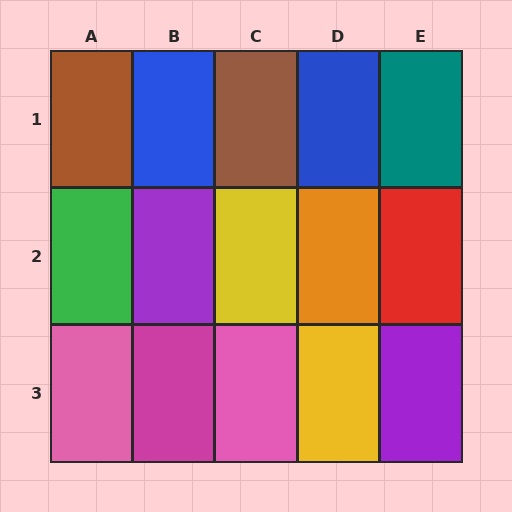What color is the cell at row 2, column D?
Orange.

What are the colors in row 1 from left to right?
Brown, blue, brown, blue, teal.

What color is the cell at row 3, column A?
Pink.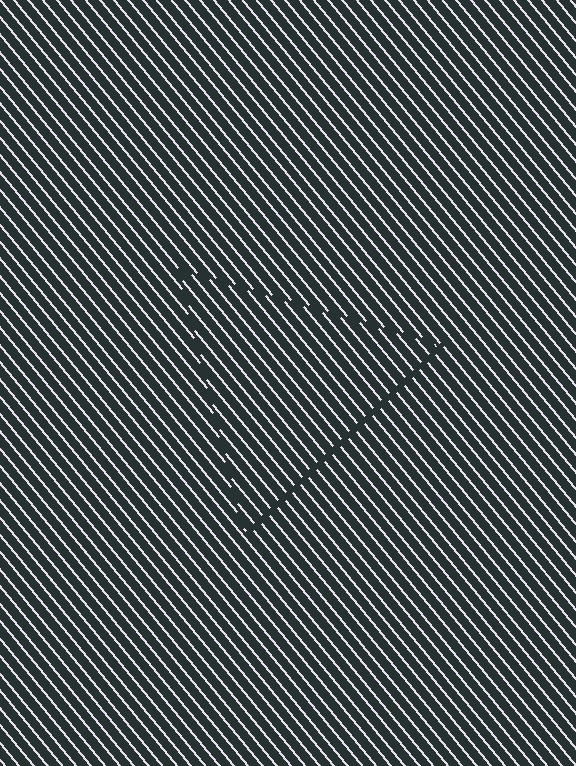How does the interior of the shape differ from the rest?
The interior of the shape contains the same grating, shifted by half a period — the contour is defined by the phase discontinuity where line-ends from the inner and outer gratings abut.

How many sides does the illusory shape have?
3 sides — the line-ends trace a triangle.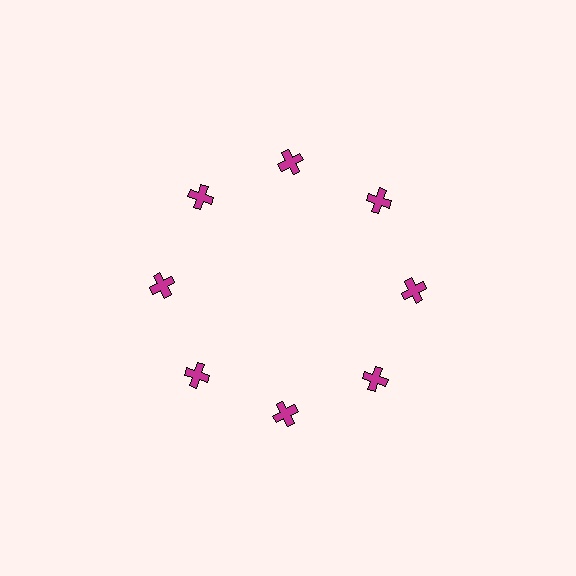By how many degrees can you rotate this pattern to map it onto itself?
The pattern maps onto itself every 45 degrees of rotation.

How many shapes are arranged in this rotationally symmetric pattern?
There are 8 shapes, arranged in 8 groups of 1.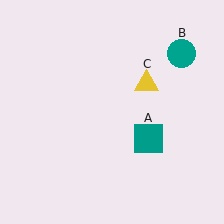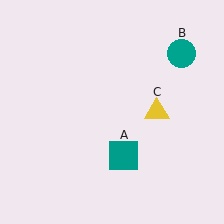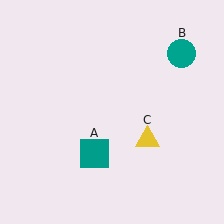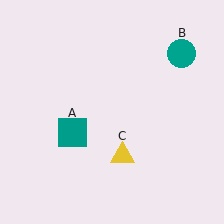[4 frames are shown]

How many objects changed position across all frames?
2 objects changed position: teal square (object A), yellow triangle (object C).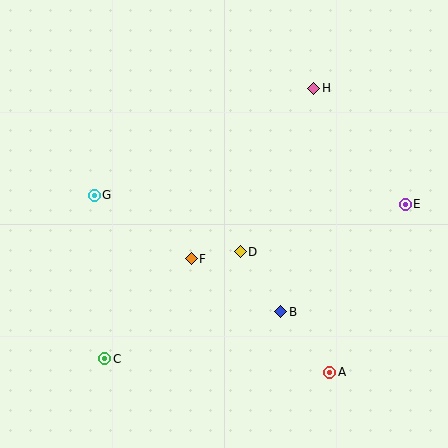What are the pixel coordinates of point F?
Point F is at (191, 259).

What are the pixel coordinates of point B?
Point B is at (281, 312).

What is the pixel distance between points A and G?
The distance between A and G is 295 pixels.